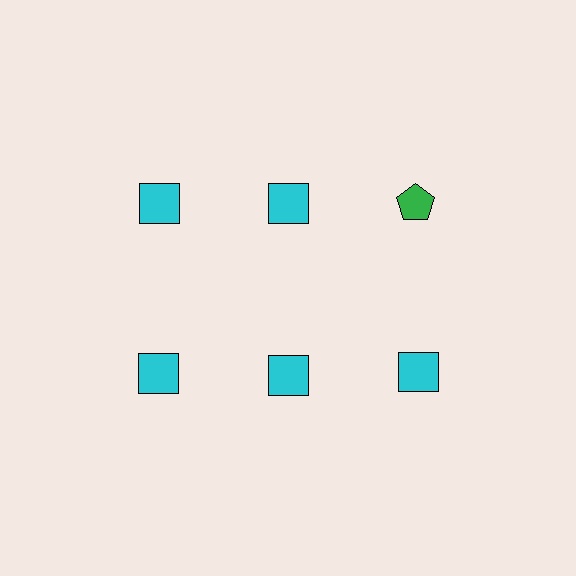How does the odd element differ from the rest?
It differs in both color (green instead of cyan) and shape (pentagon instead of square).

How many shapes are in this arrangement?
There are 6 shapes arranged in a grid pattern.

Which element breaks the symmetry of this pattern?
The green pentagon in the top row, center column breaks the symmetry. All other shapes are cyan squares.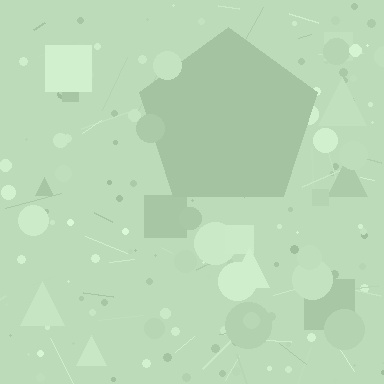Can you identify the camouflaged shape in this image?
The camouflaged shape is a pentagon.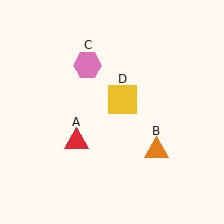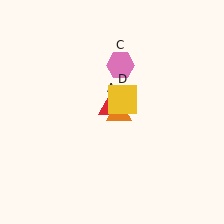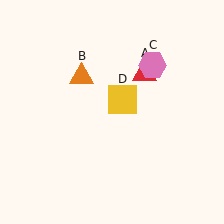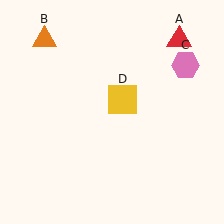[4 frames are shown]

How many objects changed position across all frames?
3 objects changed position: red triangle (object A), orange triangle (object B), pink hexagon (object C).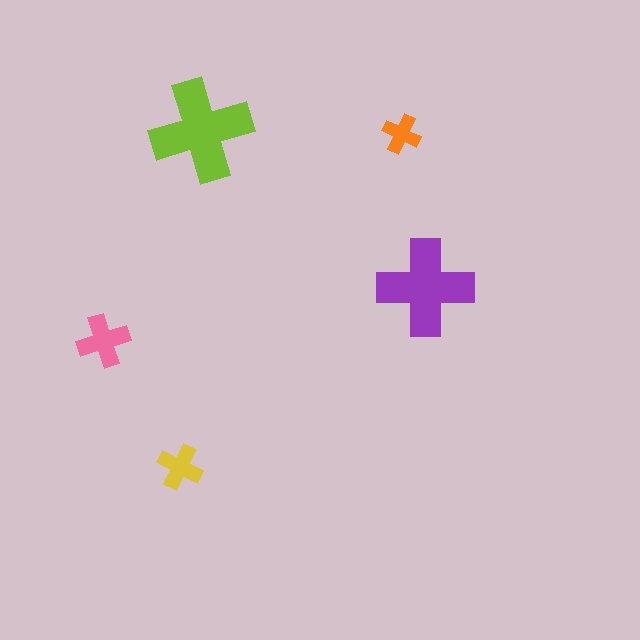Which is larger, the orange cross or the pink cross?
The pink one.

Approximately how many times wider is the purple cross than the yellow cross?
About 2 times wider.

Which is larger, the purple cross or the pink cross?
The purple one.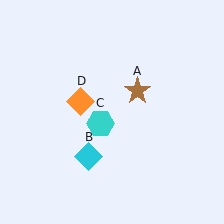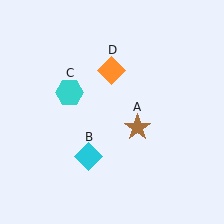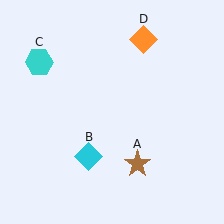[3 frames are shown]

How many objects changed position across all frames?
3 objects changed position: brown star (object A), cyan hexagon (object C), orange diamond (object D).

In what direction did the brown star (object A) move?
The brown star (object A) moved down.